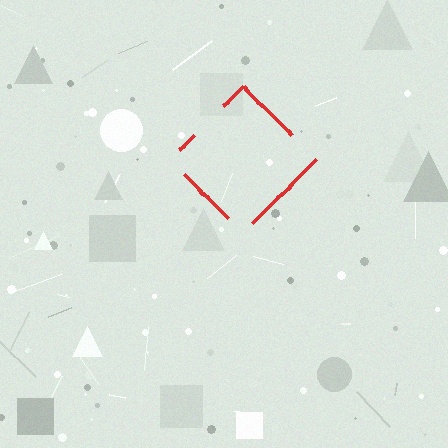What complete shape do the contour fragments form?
The contour fragments form a diamond.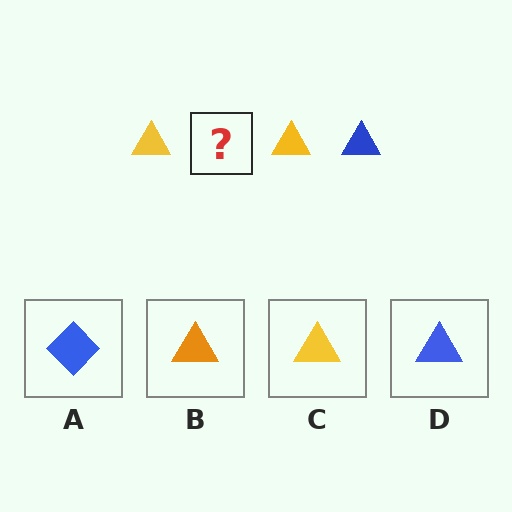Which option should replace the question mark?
Option D.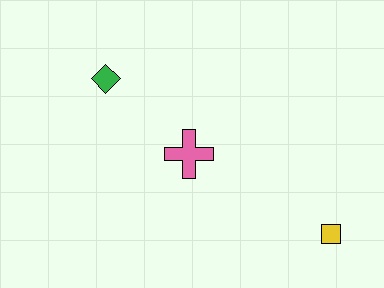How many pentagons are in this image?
There are no pentagons.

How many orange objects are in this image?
There are no orange objects.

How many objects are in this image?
There are 3 objects.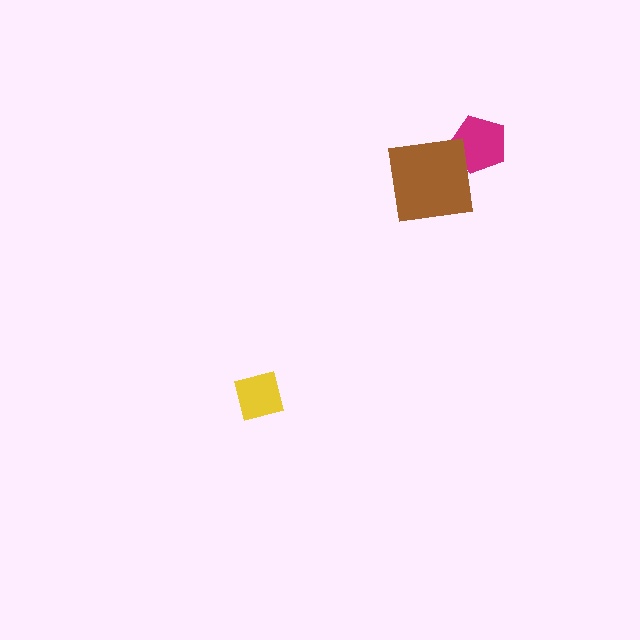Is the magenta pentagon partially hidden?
Yes, it is partially covered by another shape.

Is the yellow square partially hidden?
No, no other shape covers it.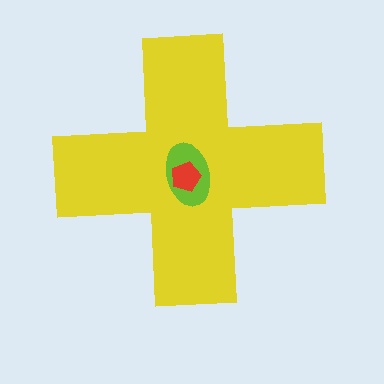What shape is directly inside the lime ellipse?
The red pentagon.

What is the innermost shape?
The red pentagon.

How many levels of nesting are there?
3.